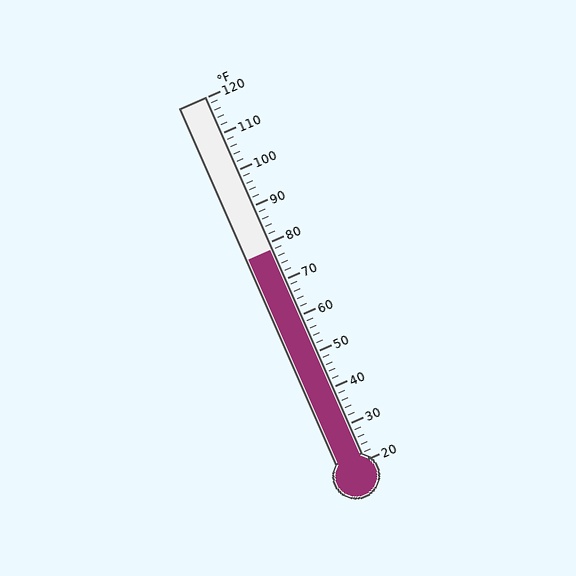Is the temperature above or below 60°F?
The temperature is above 60°F.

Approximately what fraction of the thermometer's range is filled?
The thermometer is filled to approximately 60% of its range.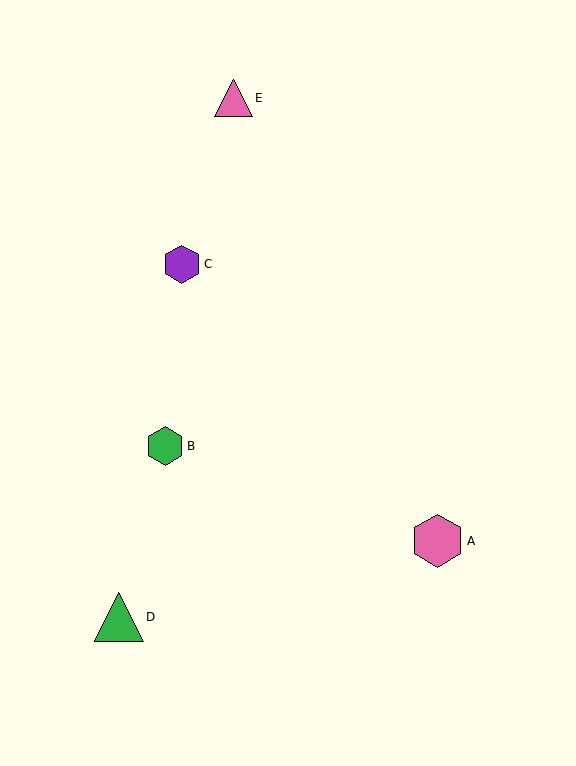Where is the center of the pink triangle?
The center of the pink triangle is at (233, 98).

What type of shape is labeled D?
Shape D is a green triangle.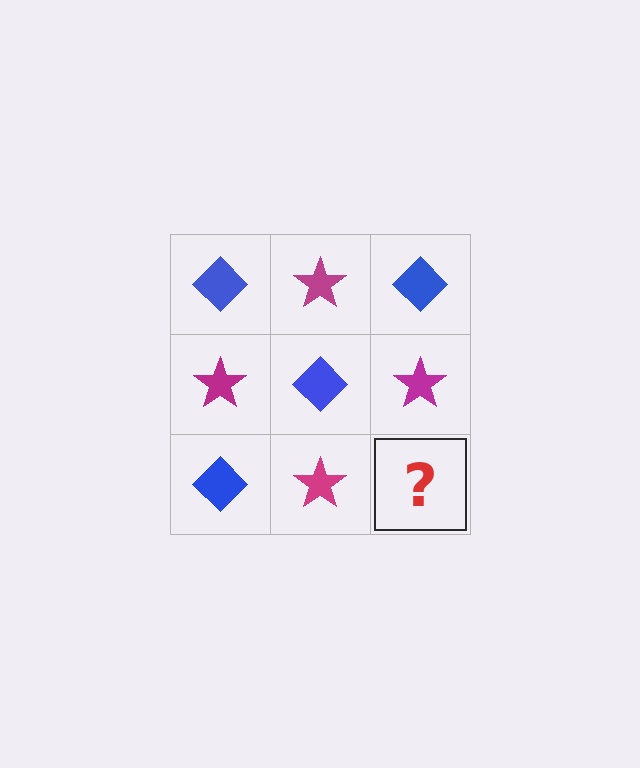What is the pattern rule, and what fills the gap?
The rule is that it alternates blue diamond and magenta star in a checkerboard pattern. The gap should be filled with a blue diamond.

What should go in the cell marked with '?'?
The missing cell should contain a blue diamond.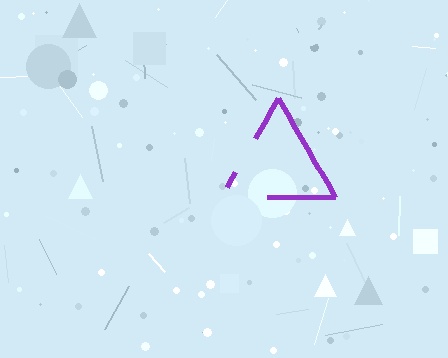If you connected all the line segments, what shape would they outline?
They would outline a triangle.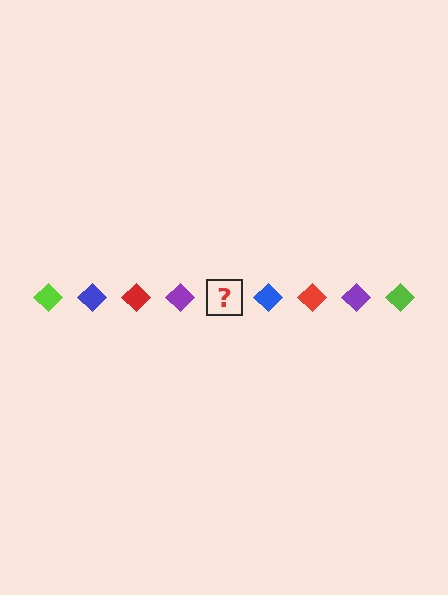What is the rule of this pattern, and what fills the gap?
The rule is that the pattern cycles through lime, blue, red, purple diamonds. The gap should be filled with a lime diamond.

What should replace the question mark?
The question mark should be replaced with a lime diamond.